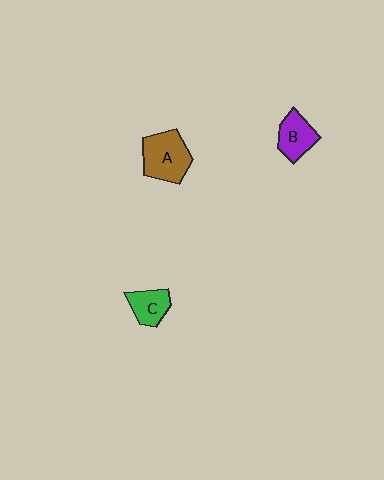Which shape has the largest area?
Shape A (brown).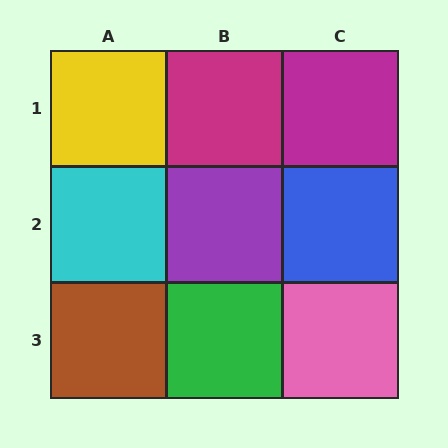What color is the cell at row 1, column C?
Magenta.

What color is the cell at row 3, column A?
Brown.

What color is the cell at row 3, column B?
Green.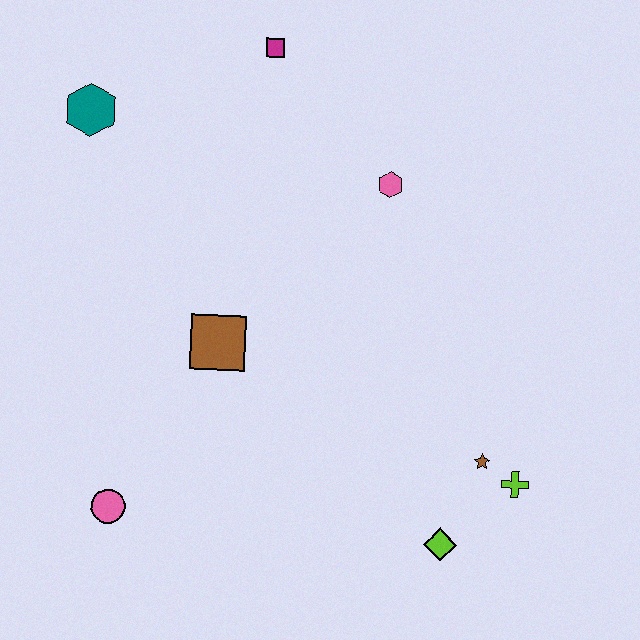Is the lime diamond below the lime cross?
Yes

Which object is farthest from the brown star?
The teal hexagon is farthest from the brown star.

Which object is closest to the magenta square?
The pink hexagon is closest to the magenta square.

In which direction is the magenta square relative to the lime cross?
The magenta square is above the lime cross.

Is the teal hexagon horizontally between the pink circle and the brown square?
No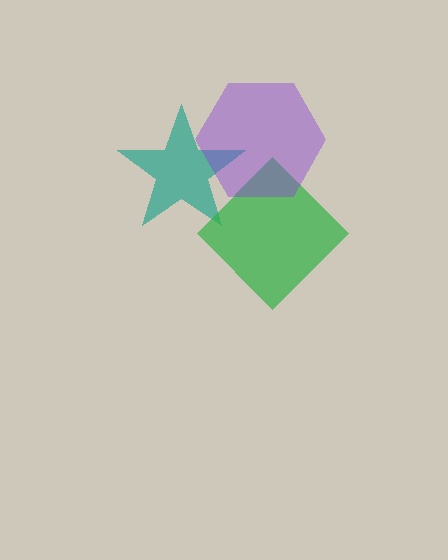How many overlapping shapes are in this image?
There are 3 overlapping shapes in the image.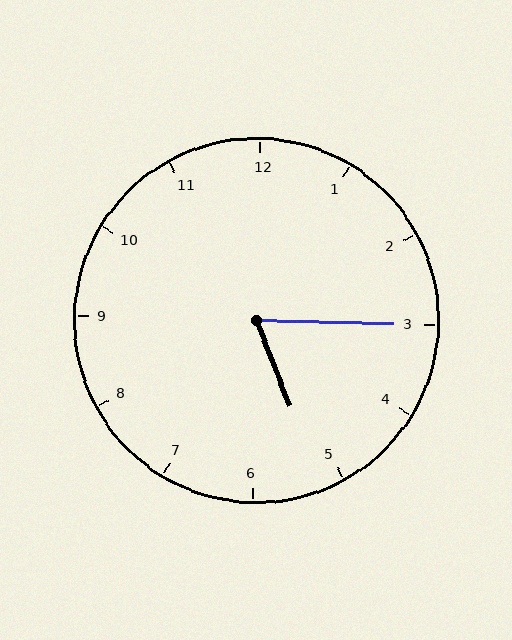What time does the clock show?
5:15.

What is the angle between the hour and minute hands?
Approximately 68 degrees.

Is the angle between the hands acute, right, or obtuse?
It is acute.